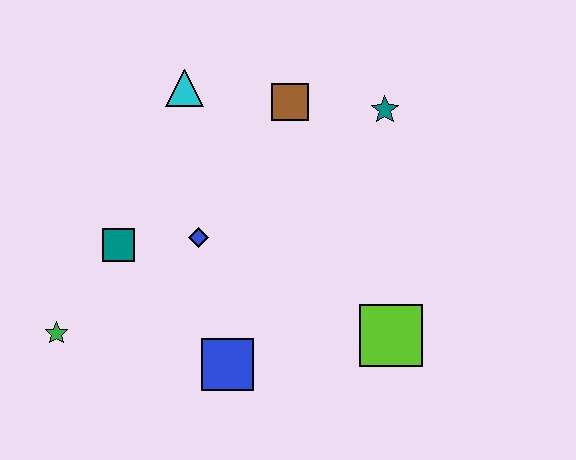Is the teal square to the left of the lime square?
Yes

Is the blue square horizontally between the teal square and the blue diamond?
No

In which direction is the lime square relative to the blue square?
The lime square is to the right of the blue square.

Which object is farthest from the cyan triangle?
The lime square is farthest from the cyan triangle.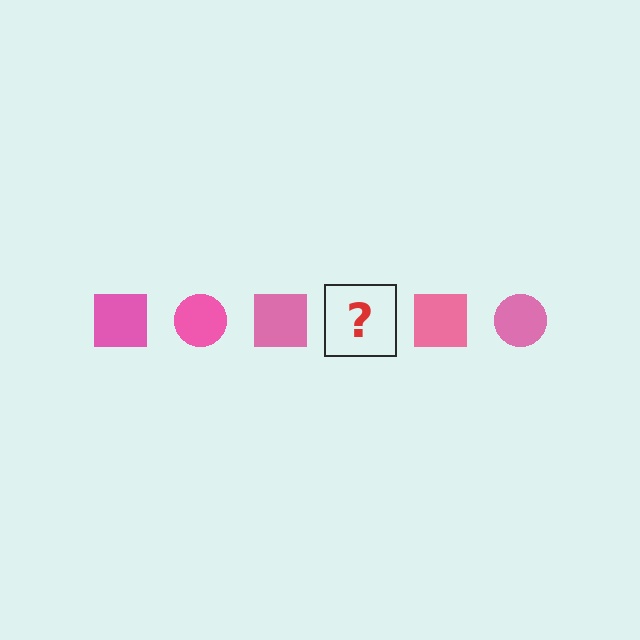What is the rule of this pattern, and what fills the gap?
The rule is that the pattern cycles through square, circle shapes in pink. The gap should be filled with a pink circle.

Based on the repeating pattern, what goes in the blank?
The blank should be a pink circle.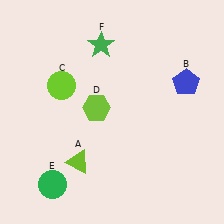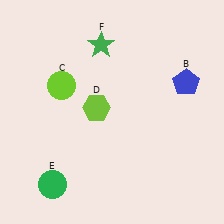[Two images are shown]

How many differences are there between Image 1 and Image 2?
There is 1 difference between the two images.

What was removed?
The lime triangle (A) was removed in Image 2.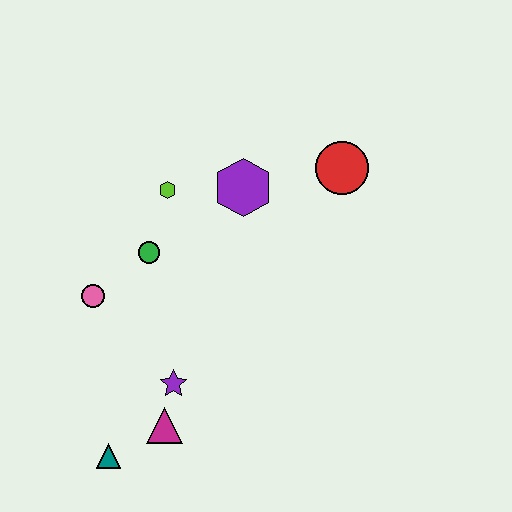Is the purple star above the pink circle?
No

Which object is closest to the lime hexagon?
The green circle is closest to the lime hexagon.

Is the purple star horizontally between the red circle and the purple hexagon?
No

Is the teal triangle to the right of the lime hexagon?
No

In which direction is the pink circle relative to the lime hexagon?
The pink circle is below the lime hexagon.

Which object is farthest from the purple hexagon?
The teal triangle is farthest from the purple hexagon.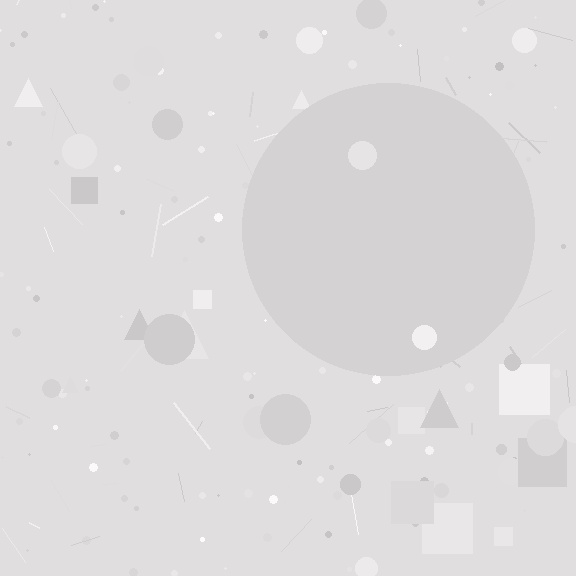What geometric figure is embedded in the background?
A circle is embedded in the background.